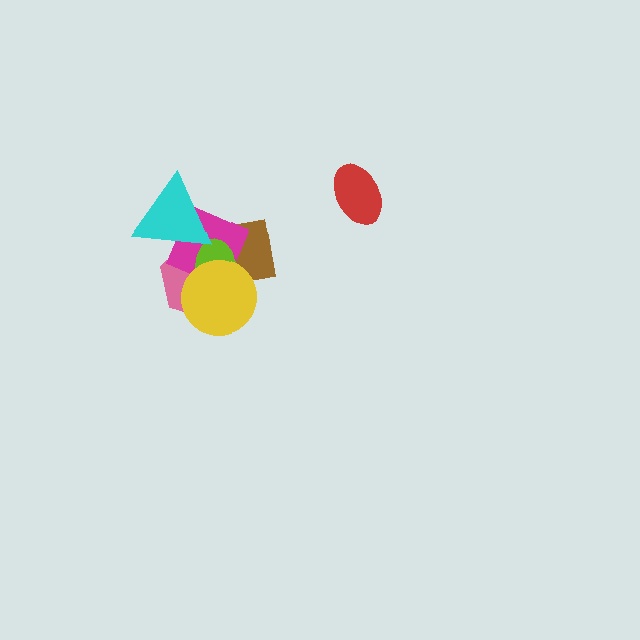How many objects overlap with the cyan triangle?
4 objects overlap with the cyan triangle.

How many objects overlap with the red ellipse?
0 objects overlap with the red ellipse.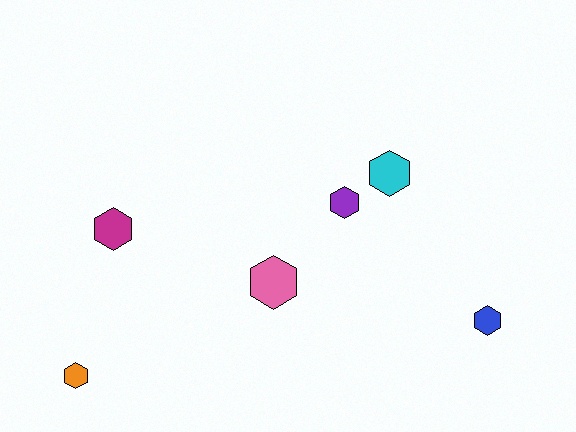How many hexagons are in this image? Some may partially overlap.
There are 6 hexagons.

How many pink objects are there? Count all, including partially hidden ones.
There is 1 pink object.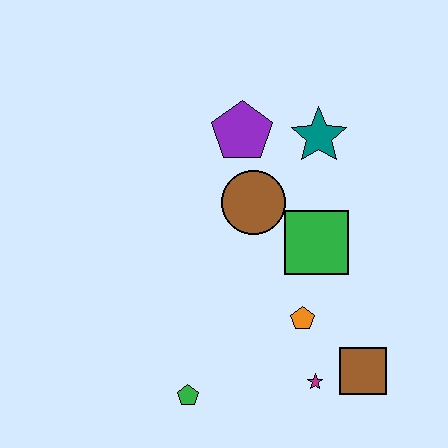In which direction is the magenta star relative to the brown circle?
The magenta star is below the brown circle.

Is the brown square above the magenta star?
Yes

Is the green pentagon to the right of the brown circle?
No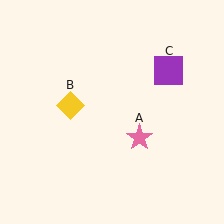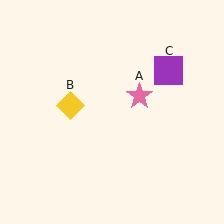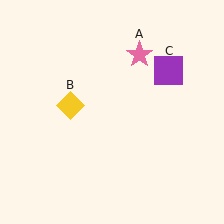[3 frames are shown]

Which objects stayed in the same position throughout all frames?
Yellow diamond (object B) and purple square (object C) remained stationary.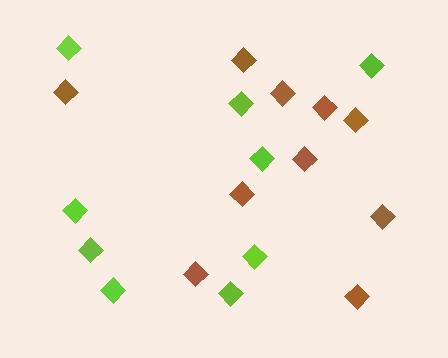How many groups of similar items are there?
There are 2 groups: one group of brown diamonds (10) and one group of lime diamonds (9).